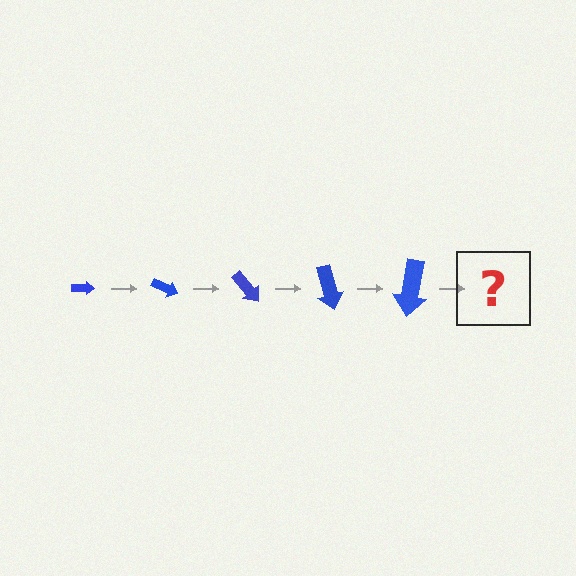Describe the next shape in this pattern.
It should be an arrow, larger than the previous one and rotated 125 degrees from the start.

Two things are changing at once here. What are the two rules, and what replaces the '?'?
The two rules are that the arrow grows larger each step and it rotates 25 degrees each step. The '?' should be an arrow, larger than the previous one and rotated 125 degrees from the start.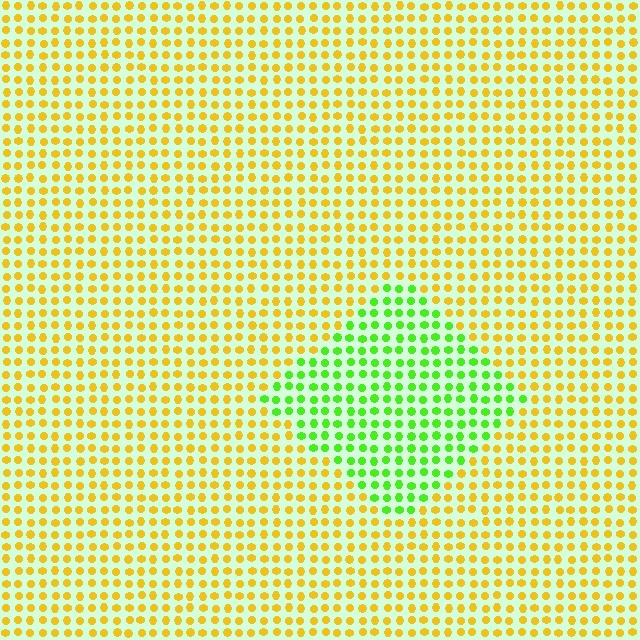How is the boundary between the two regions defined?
The boundary is defined purely by a slight shift in hue (about 61 degrees). Spacing, size, and orientation are identical on both sides.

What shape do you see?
I see a diamond.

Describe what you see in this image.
The image is filled with small yellow elements in a uniform arrangement. A diamond-shaped region is visible where the elements are tinted to a slightly different hue, forming a subtle color boundary.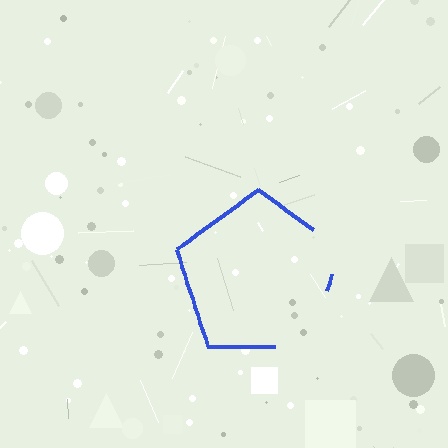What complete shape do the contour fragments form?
The contour fragments form a pentagon.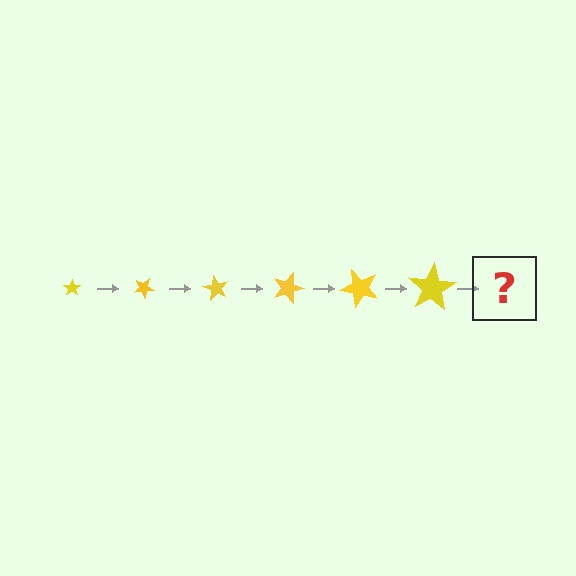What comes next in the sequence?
The next element should be a star, larger than the previous one and rotated 180 degrees from the start.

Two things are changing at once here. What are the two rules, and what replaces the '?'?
The two rules are that the star grows larger each step and it rotates 30 degrees each step. The '?' should be a star, larger than the previous one and rotated 180 degrees from the start.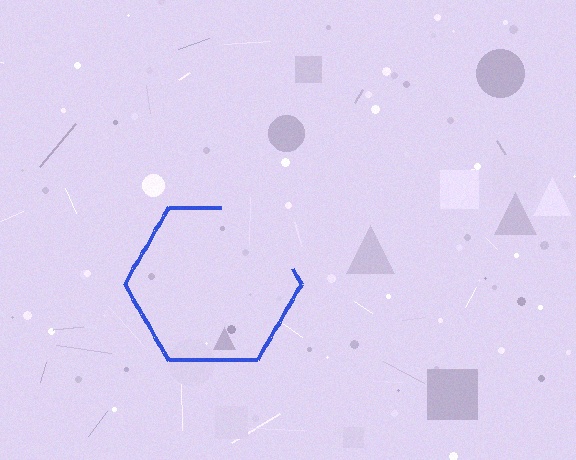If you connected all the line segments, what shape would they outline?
They would outline a hexagon.